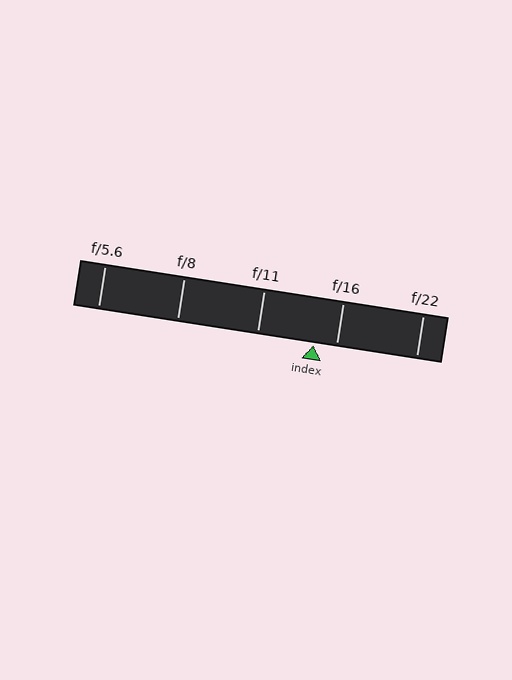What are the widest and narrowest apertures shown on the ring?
The widest aperture shown is f/5.6 and the narrowest is f/22.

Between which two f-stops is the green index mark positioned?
The index mark is between f/11 and f/16.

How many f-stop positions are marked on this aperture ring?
There are 5 f-stop positions marked.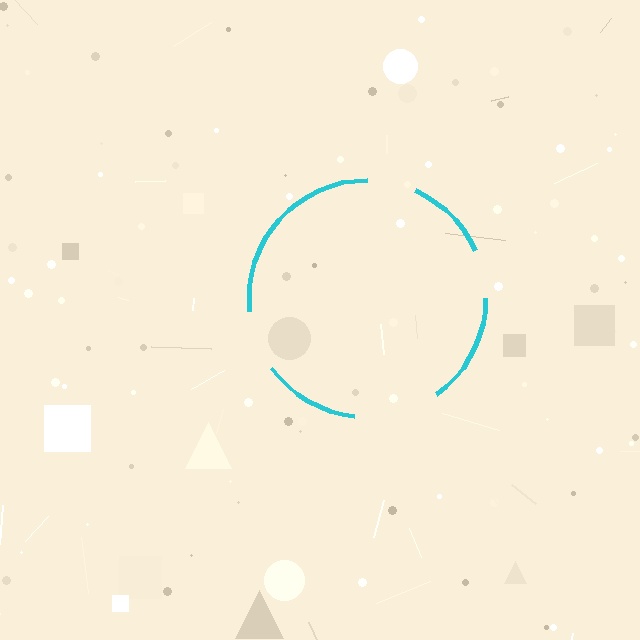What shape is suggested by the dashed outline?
The dashed outline suggests a circle.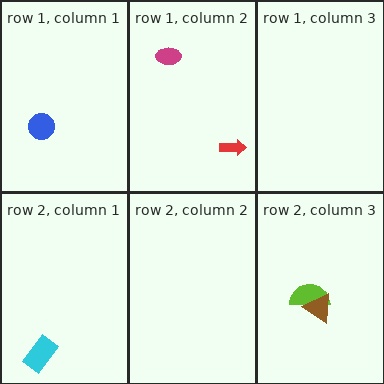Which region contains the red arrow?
The row 1, column 2 region.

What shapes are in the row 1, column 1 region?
The blue circle.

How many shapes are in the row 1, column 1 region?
1.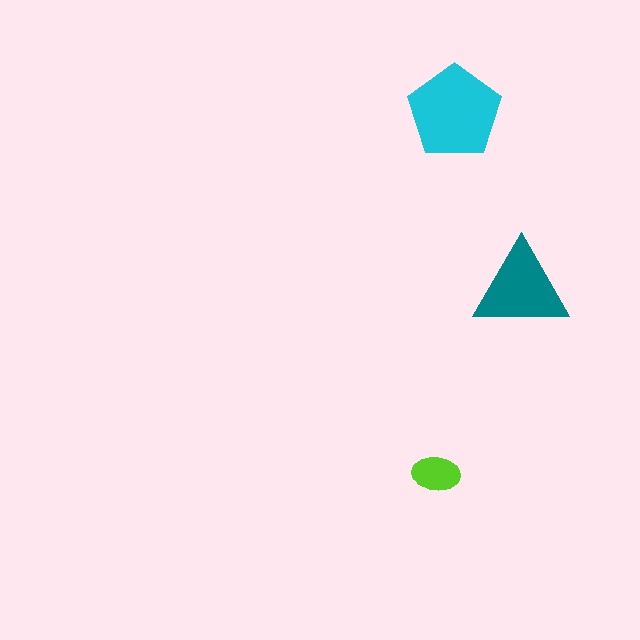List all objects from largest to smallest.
The cyan pentagon, the teal triangle, the lime ellipse.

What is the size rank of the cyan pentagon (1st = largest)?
1st.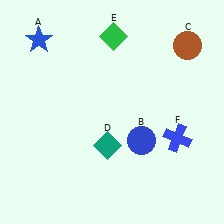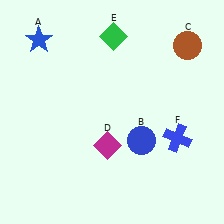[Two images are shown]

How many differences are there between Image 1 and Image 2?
There is 1 difference between the two images.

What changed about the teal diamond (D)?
In Image 1, D is teal. In Image 2, it changed to magenta.